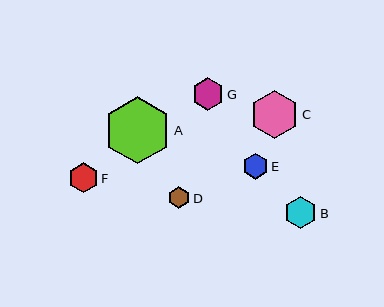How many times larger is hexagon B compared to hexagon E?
Hexagon B is approximately 1.2 times the size of hexagon E.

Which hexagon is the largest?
Hexagon A is the largest with a size of approximately 67 pixels.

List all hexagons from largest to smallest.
From largest to smallest: A, C, G, B, F, E, D.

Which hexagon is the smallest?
Hexagon D is the smallest with a size of approximately 22 pixels.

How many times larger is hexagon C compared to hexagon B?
Hexagon C is approximately 1.5 times the size of hexagon B.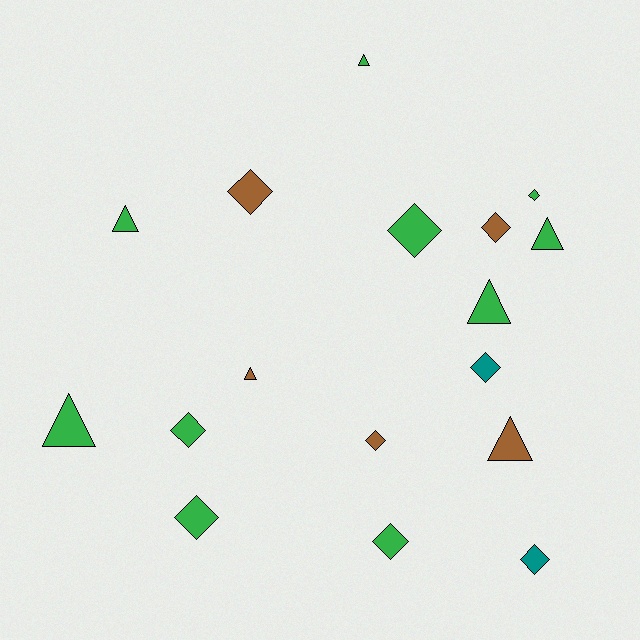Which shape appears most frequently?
Diamond, with 10 objects.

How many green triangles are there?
There are 5 green triangles.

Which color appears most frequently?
Green, with 10 objects.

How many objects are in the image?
There are 17 objects.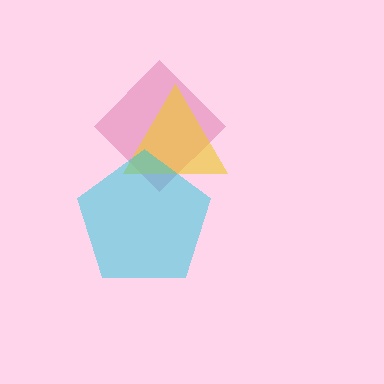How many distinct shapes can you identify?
There are 3 distinct shapes: a pink diamond, a yellow triangle, a cyan pentagon.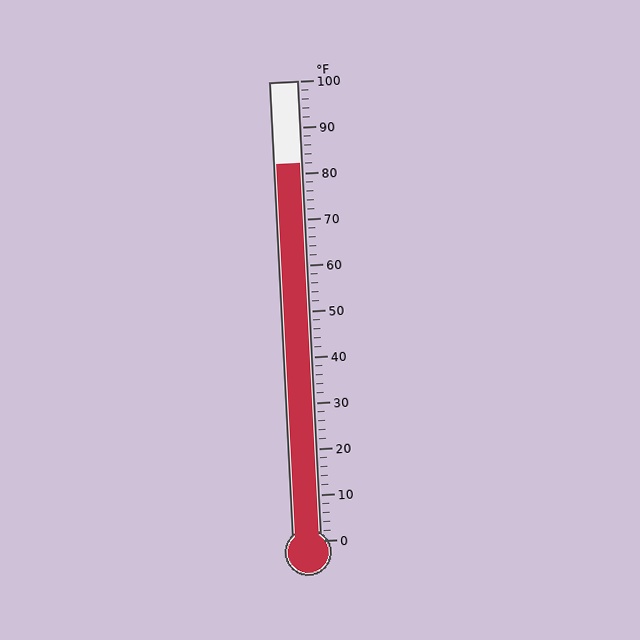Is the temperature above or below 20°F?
The temperature is above 20°F.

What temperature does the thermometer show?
The thermometer shows approximately 82°F.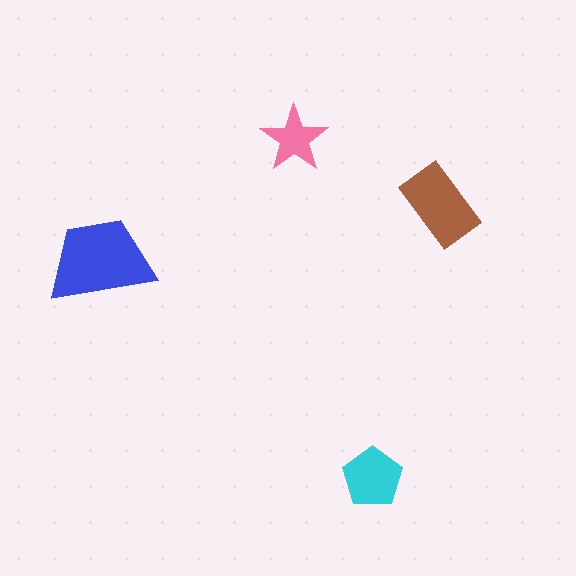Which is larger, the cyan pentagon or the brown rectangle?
The brown rectangle.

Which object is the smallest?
The pink star.